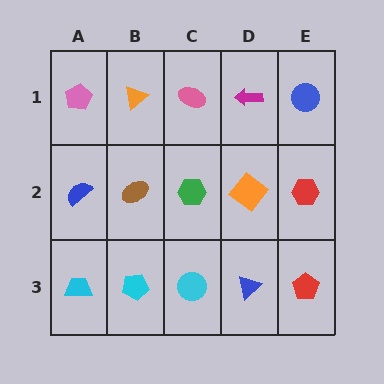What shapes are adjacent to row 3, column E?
A red hexagon (row 2, column E), a blue triangle (row 3, column D).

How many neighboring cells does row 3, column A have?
2.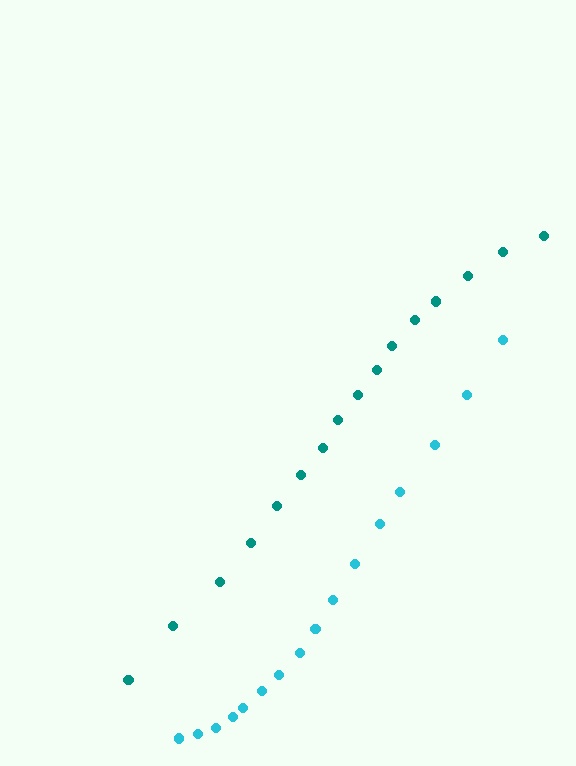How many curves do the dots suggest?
There are 2 distinct paths.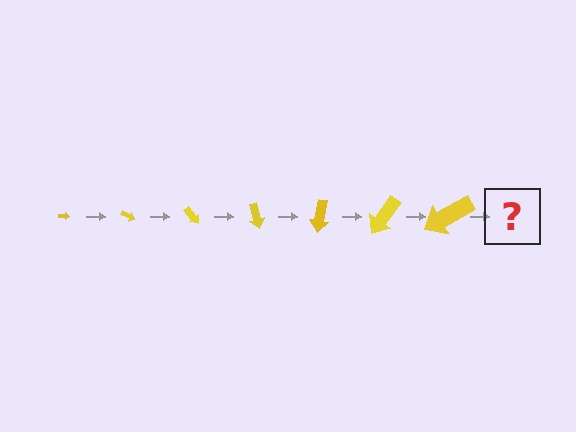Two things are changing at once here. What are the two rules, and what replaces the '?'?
The two rules are that the arrow grows larger each step and it rotates 25 degrees each step. The '?' should be an arrow, larger than the previous one and rotated 175 degrees from the start.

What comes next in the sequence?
The next element should be an arrow, larger than the previous one and rotated 175 degrees from the start.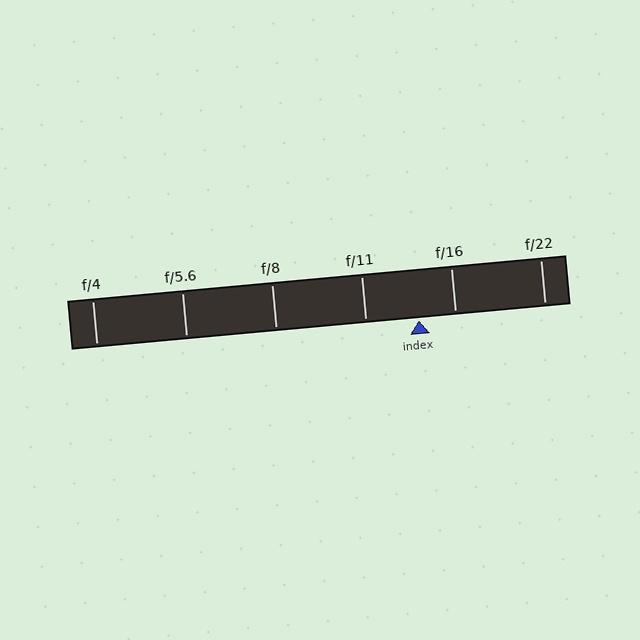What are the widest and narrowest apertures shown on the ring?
The widest aperture shown is f/4 and the narrowest is f/22.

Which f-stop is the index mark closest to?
The index mark is closest to f/16.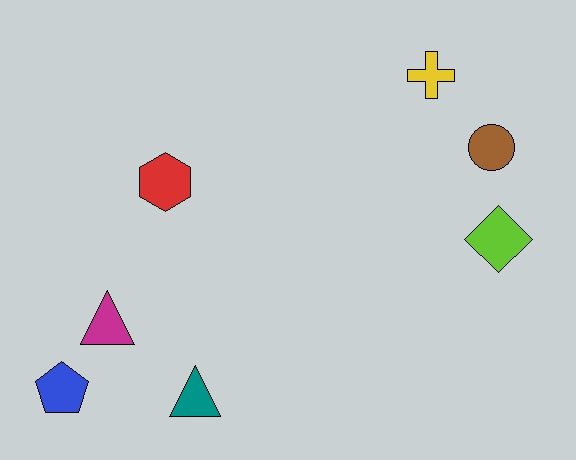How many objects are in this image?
There are 7 objects.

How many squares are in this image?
There are no squares.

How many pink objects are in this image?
There are no pink objects.